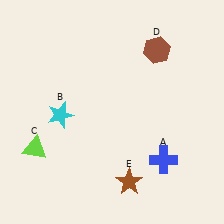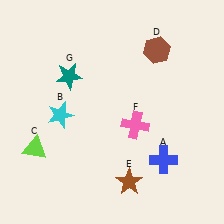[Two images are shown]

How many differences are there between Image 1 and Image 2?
There are 2 differences between the two images.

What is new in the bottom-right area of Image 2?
A pink cross (F) was added in the bottom-right area of Image 2.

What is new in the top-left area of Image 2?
A teal star (G) was added in the top-left area of Image 2.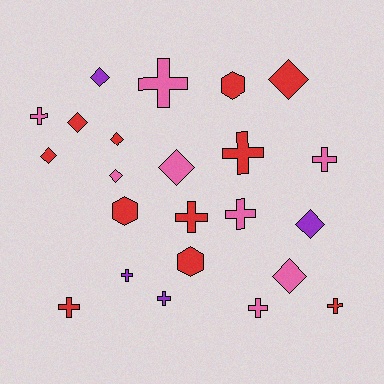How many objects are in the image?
There are 23 objects.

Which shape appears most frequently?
Cross, with 11 objects.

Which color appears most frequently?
Red, with 11 objects.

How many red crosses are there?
There are 4 red crosses.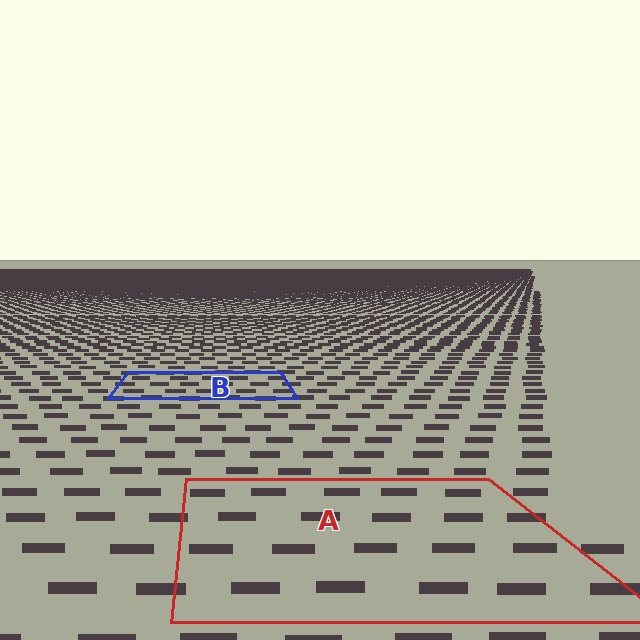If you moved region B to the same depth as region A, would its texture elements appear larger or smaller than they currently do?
They would appear larger. At a closer depth, the same texture elements are projected at a bigger on-screen size.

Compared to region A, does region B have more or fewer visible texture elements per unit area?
Region B has more texture elements per unit area — they are packed more densely because it is farther away.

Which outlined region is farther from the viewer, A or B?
Region B is farther from the viewer — the texture elements inside it appear smaller and more densely packed.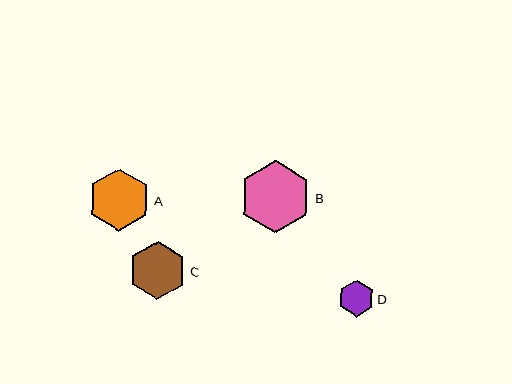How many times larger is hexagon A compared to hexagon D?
Hexagon A is approximately 1.7 times the size of hexagon D.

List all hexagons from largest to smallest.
From largest to smallest: B, A, C, D.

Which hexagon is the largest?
Hexagon B is the largest with a size of approximately 72 pixels.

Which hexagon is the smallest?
Hexagon D is the smallest with a size of approximately 37 pixels.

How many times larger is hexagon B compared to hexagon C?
Hexagon B is approximately 1.3 times the size of hexagon C.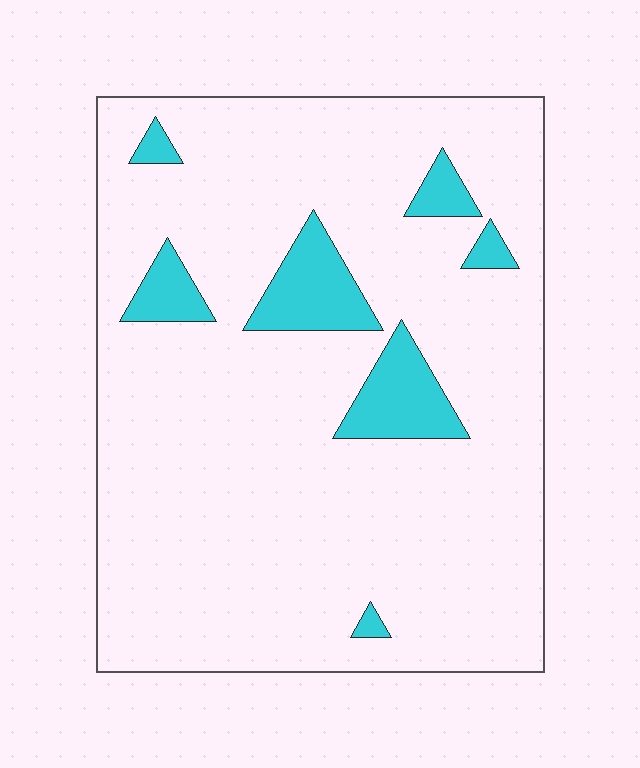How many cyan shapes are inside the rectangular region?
7.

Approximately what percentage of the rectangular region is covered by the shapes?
Approximately 10%.